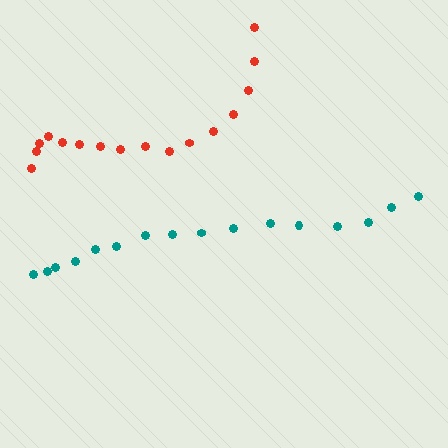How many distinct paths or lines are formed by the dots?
There are 2 distinct paths.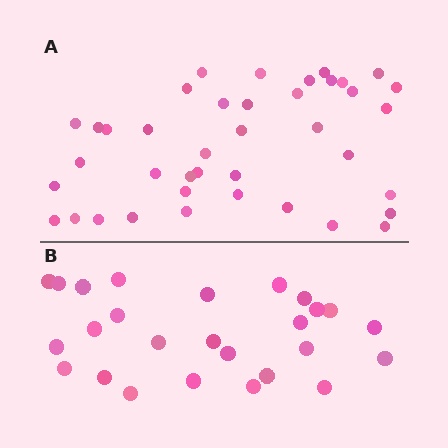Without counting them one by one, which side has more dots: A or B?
Region A (the top region) has more dots.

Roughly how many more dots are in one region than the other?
Region A has approximately 15 more dots than region B.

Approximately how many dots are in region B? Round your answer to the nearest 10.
About 30 dots. (The exact count is 26, which rounds to 30.)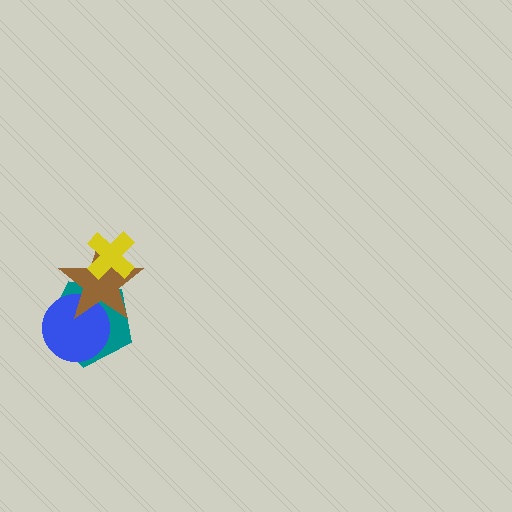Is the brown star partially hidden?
Yes, it is partially covered by another shape.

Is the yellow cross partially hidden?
No, no other shape covers it.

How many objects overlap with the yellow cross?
1 object overlaps with the yellow cross.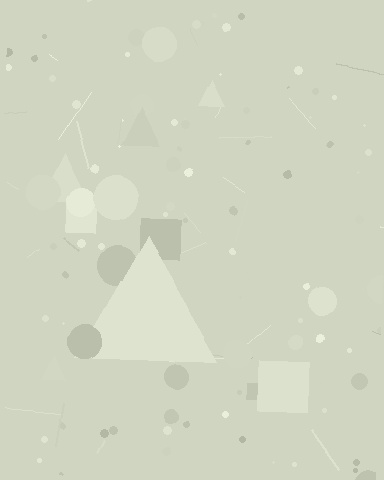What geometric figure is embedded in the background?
A triangle is embedded in the background.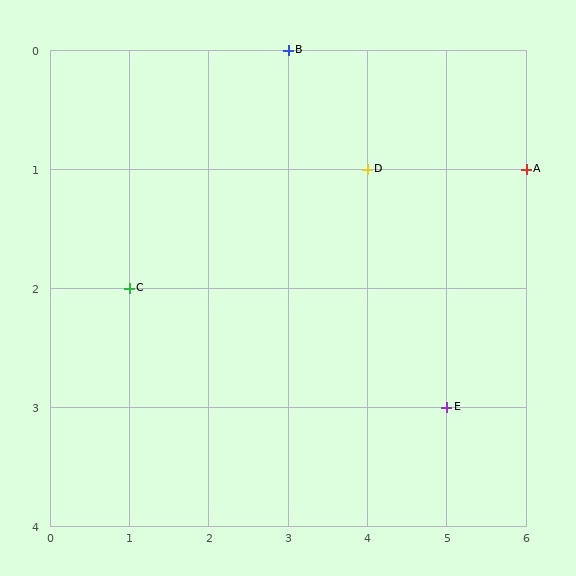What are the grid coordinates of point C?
Point C is at grid coordinates (1, 2).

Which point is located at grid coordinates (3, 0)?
Point B is at (3, 0).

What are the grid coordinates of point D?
Point D is at grid coordinates (4, 1).